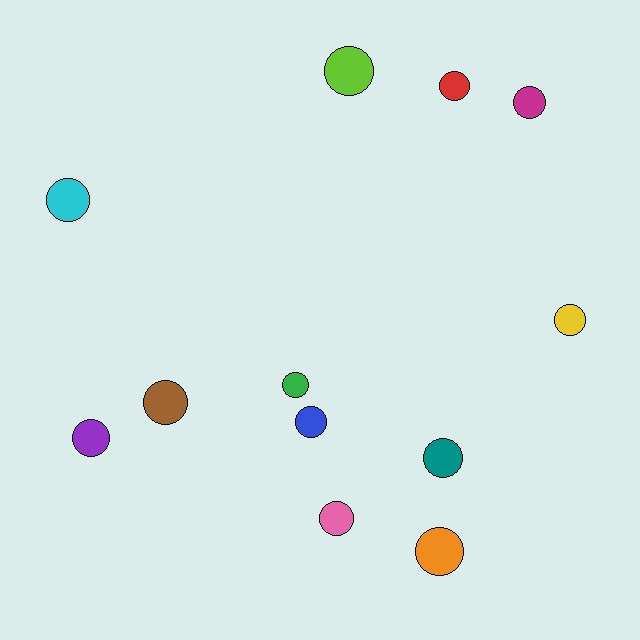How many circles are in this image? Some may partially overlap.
There are 12 circles.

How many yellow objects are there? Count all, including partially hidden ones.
There is 1 yellow object.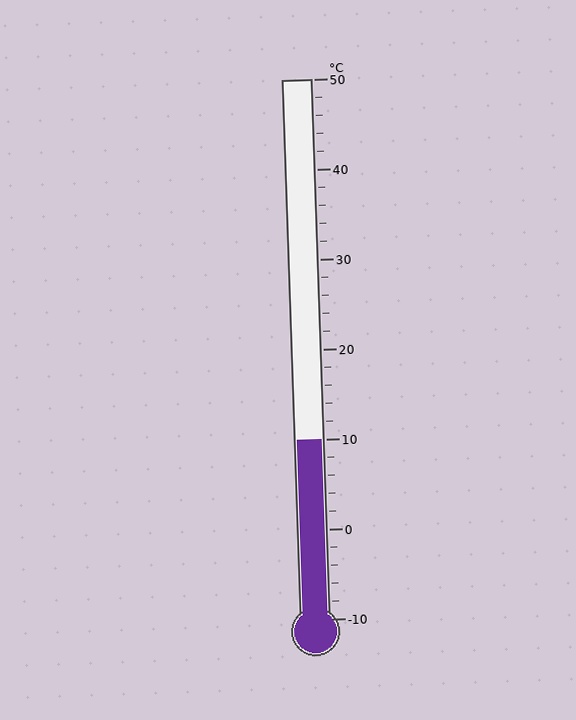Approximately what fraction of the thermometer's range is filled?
The thermometer is filled to approximately 35% of its range.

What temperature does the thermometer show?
The thermometer shows approximately 10°C.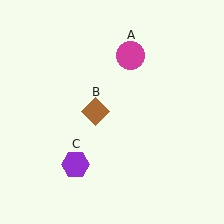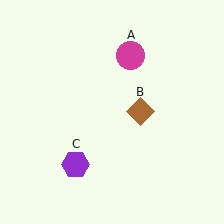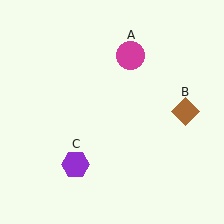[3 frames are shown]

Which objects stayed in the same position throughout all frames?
Magenta circle (object A) and purple hexagon (object C) remained stationary.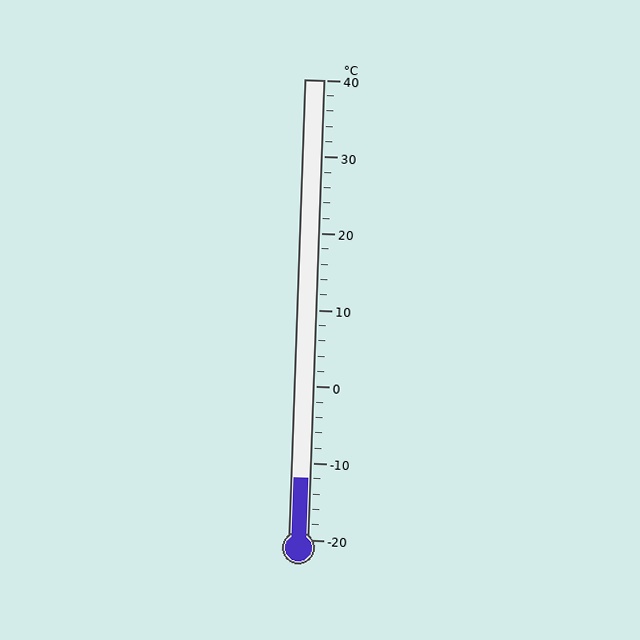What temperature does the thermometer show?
The thermometer shows approximately -12°C.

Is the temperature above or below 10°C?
The temperature is below 10°C.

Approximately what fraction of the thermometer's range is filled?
The thermometer is filled to approximately 15% of its range.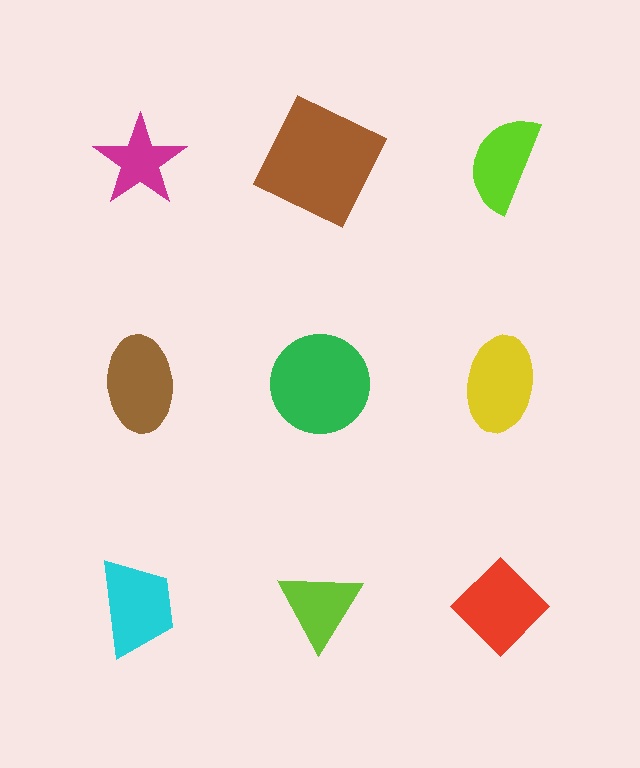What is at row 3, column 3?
A red diamond.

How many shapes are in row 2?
3 shapes.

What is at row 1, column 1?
A magenta star.